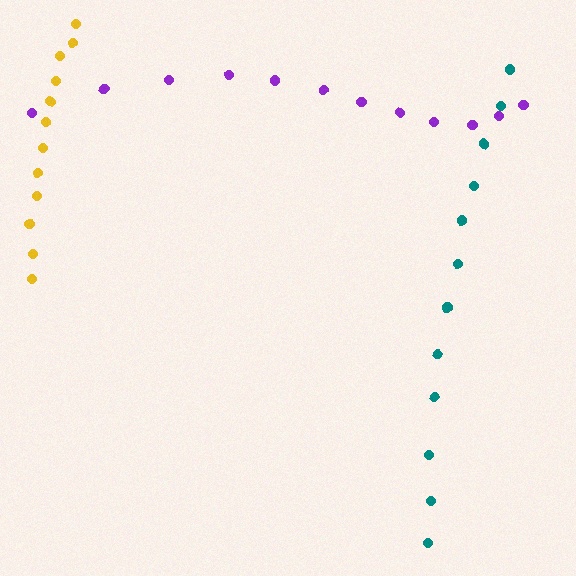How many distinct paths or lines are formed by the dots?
There are 3 distinct paths.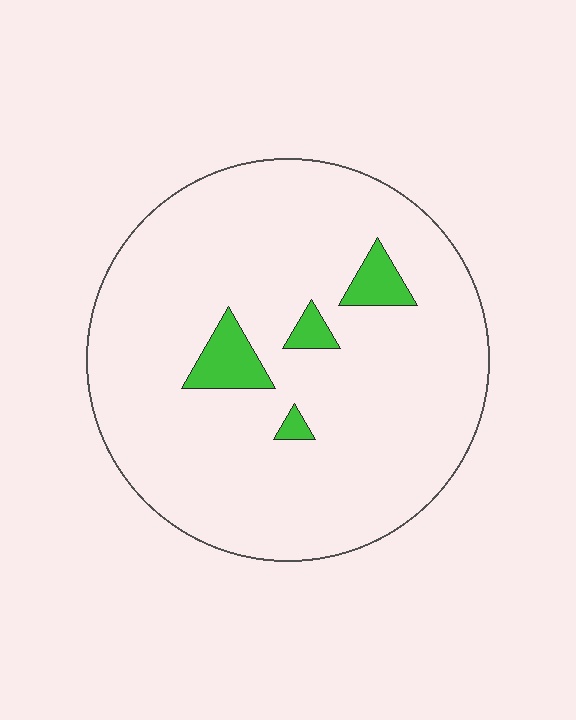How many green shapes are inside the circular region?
4.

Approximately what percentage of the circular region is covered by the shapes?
Approximately 5%.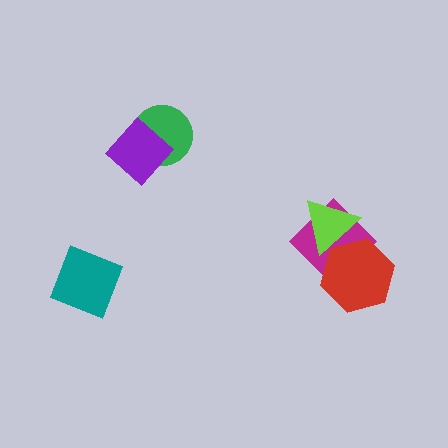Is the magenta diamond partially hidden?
Yes, it is partially covered by another shape.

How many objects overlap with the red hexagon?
2 objects overlap with the red hexagon.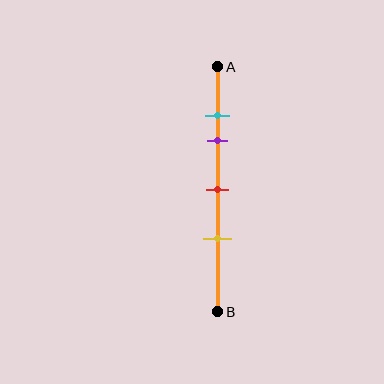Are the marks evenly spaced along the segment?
No, the marks are not evenly spaced.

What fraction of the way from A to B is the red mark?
The red mark is approximately 50% (0.5) of the way from A to B.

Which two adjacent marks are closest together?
The cyan and purple marks are the closest adjacent pair.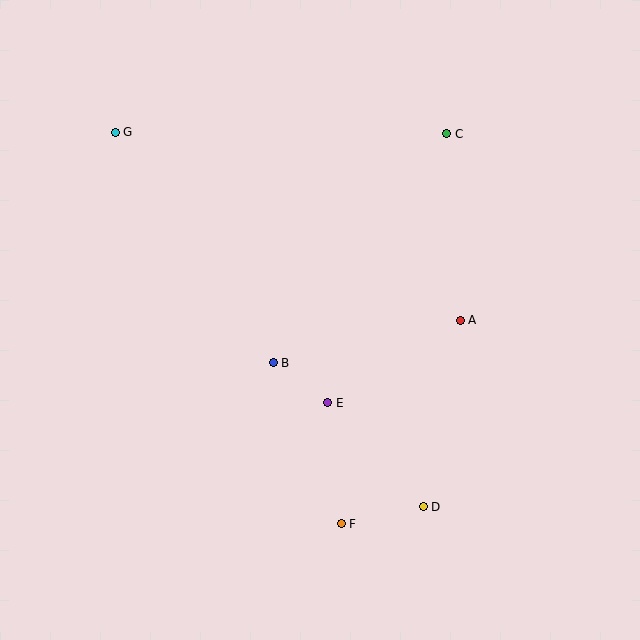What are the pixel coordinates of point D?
Point D is at (423, 507).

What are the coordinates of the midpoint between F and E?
The midpoint between F and E is at (334, 463).